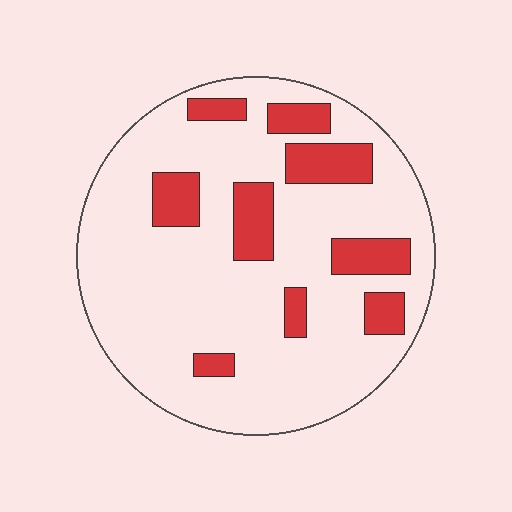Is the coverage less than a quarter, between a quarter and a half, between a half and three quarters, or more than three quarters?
Less than a quarter.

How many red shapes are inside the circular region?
9.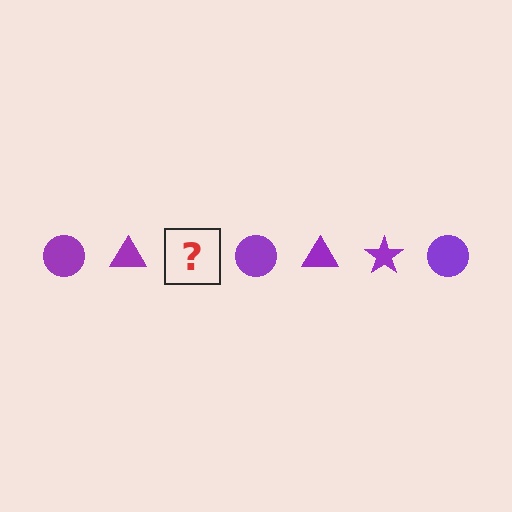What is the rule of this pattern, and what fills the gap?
The rule is that the pattern cycles through circle, triangle, star shapes in purple. The gap should be filled with a purple star.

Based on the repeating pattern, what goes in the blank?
The blank should be a purple star.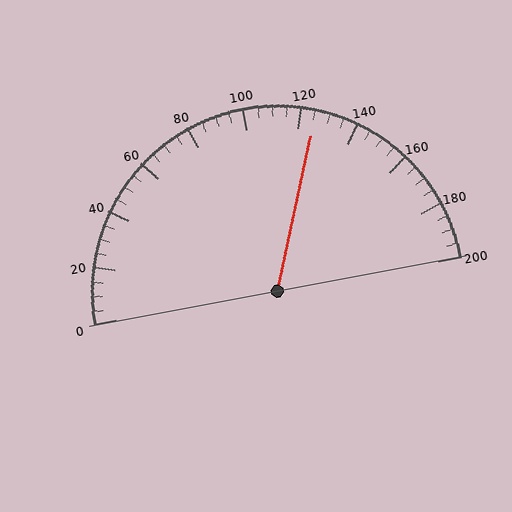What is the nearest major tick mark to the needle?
The nearest major tick mark is 120.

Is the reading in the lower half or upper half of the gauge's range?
The reading is in the upper half of the range (0 to 200).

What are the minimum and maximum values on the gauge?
The gauge ranges from 0 to 200.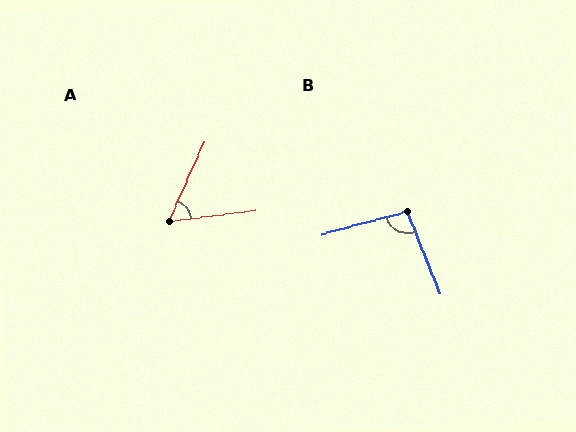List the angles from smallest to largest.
A (59°), B (96°).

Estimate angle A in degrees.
Approximately 59 degrees.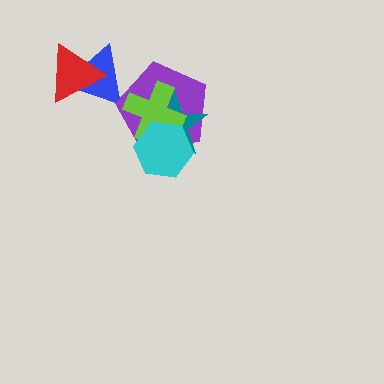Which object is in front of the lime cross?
The cyan hexagon is in front of the lime cross.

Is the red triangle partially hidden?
No, no other shape covers it.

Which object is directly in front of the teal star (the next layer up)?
The lime cross is directly in front of the teal star.